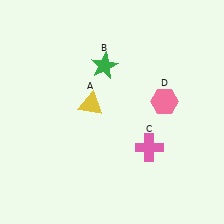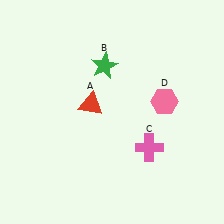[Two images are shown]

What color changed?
The triangle (A) changed from yellow in Image 1 to red in Image 2.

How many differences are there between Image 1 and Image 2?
There is 1 difference between the two images.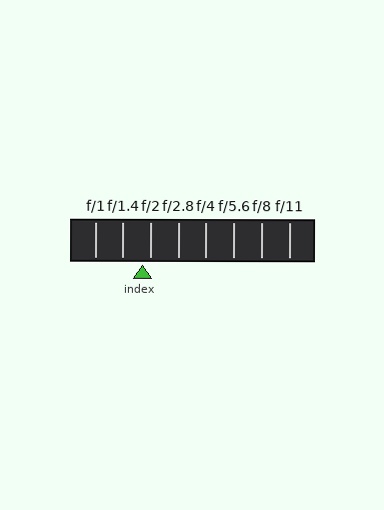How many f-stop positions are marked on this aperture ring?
There are 8 f-stop positions marked.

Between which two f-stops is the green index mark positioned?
The index mark is between f/1.4 and f/2.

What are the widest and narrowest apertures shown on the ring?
The widest aperture shown is f/1 and the narrowest is f/11.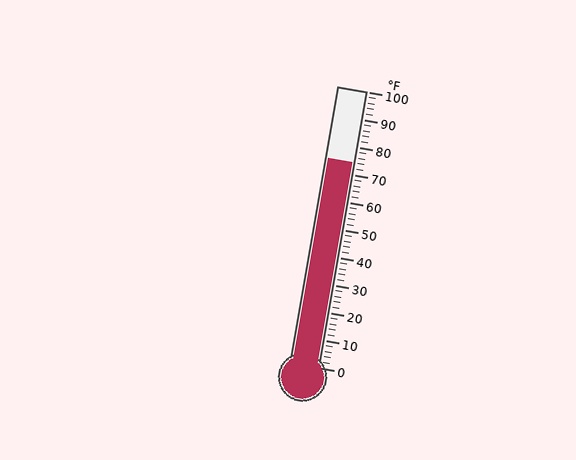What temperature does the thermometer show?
The thermometer shows approximately 74°F.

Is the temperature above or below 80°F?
The temperature is below 80°F.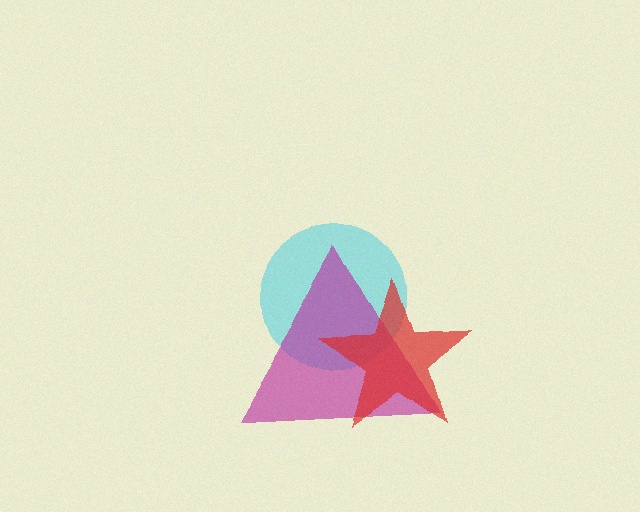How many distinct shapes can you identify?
There are 3 distinct shapes: a cyan circle, a magenta triangle, a red star.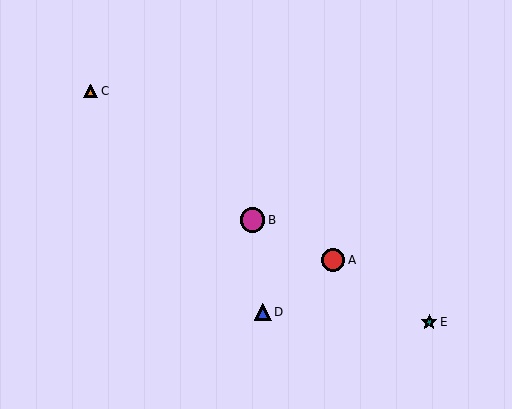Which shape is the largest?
The magenta circle (labeled B) is the largest.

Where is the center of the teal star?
The center of the teal star is at (429, 322).